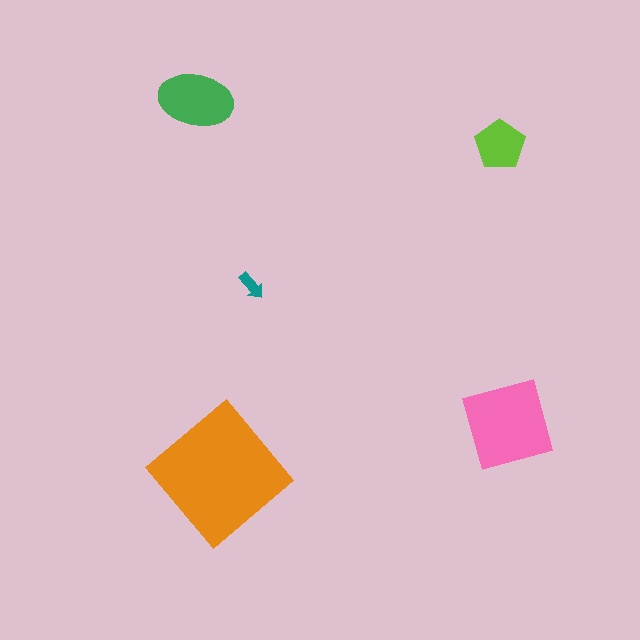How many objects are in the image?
There are 5 objects in the image.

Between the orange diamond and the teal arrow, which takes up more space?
The orange diamond.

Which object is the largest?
The orange diamond.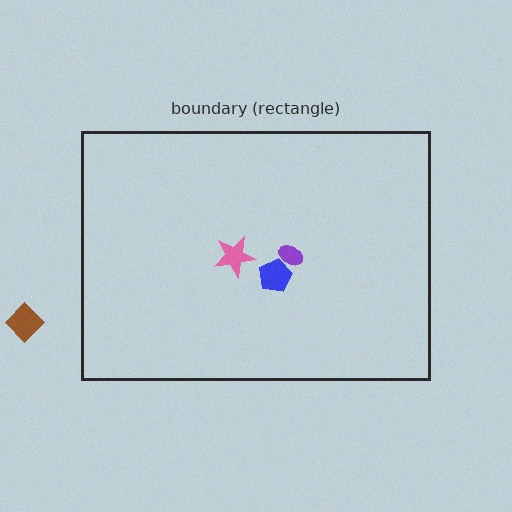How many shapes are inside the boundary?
3 inside, 1 outside.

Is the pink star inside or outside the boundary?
Inside.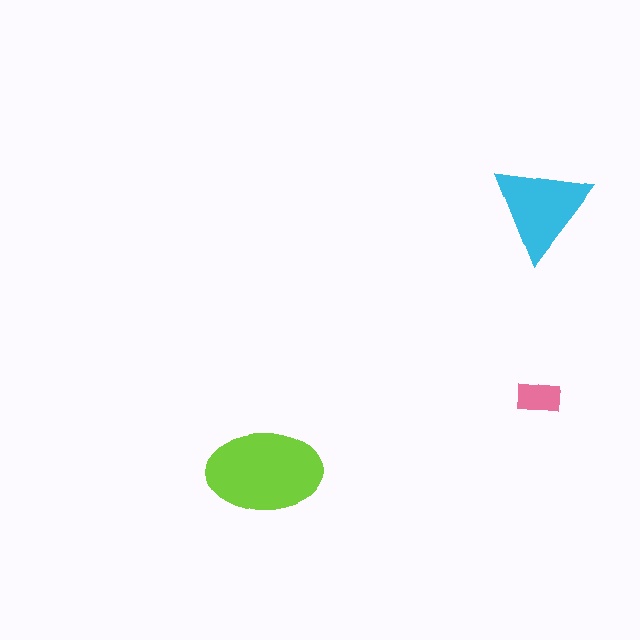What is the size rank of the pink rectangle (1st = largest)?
3rd.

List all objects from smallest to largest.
The pink rectangle, the cyan triangle, the lime ellipse.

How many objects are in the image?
There are 3 objects in the image.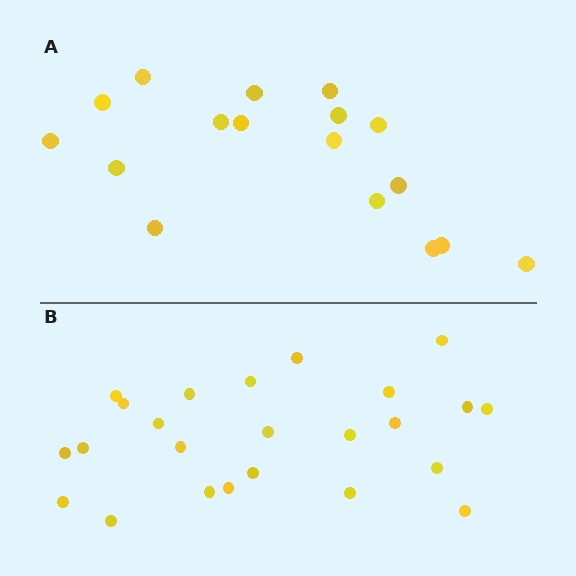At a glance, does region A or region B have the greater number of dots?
Region B (the bottom region) has more dots.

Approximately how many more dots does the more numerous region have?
Region B has roughly 8 or so more dots than region A.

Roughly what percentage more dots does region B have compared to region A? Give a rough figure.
About 40% more.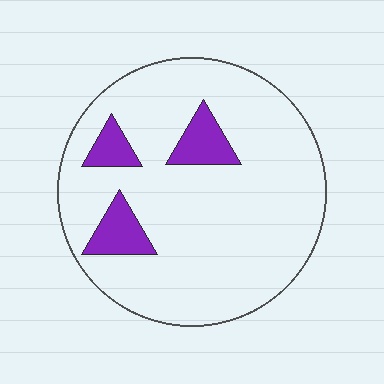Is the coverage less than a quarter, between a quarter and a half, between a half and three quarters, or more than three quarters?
Less than a quarter.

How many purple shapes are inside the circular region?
3.